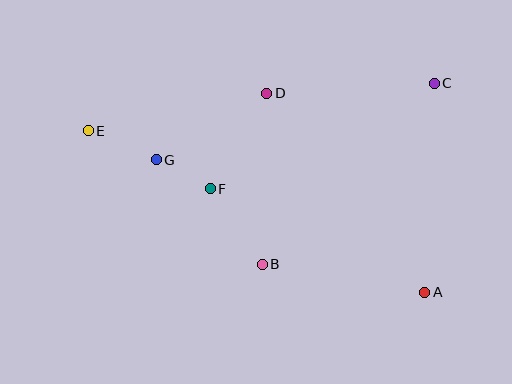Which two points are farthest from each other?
Points A and E are farthest from each other.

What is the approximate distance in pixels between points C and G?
The distance between C and G is approximately 288 pixels.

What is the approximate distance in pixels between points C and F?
The distance between C and F is approximately 248 pixels.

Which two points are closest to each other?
Points F and G are closest to each other.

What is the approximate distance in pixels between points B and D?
The distance between B and D is approximately 171 pixels.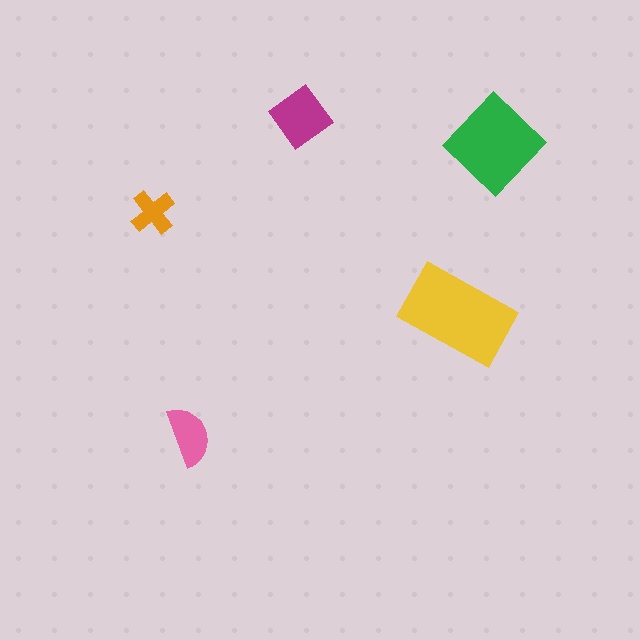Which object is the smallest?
The orange cross.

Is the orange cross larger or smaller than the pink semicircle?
Smaller.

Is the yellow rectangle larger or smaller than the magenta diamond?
Larger.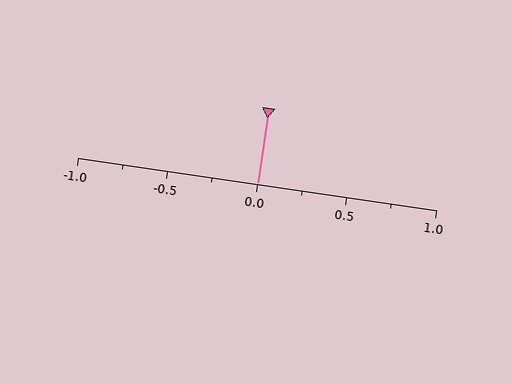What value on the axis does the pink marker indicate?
The marker indicates approximately 0.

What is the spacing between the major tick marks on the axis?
The major ticks are spaced 0.5 apart.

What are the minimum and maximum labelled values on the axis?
The axis runs from -1.0 to 1.0.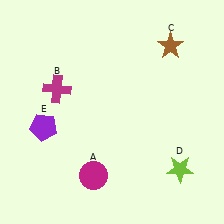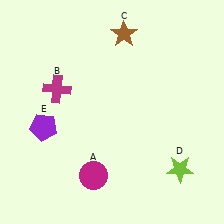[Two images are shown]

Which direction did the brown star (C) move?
The brown star (C) moved left.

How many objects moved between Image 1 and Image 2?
1 object moved between the two images.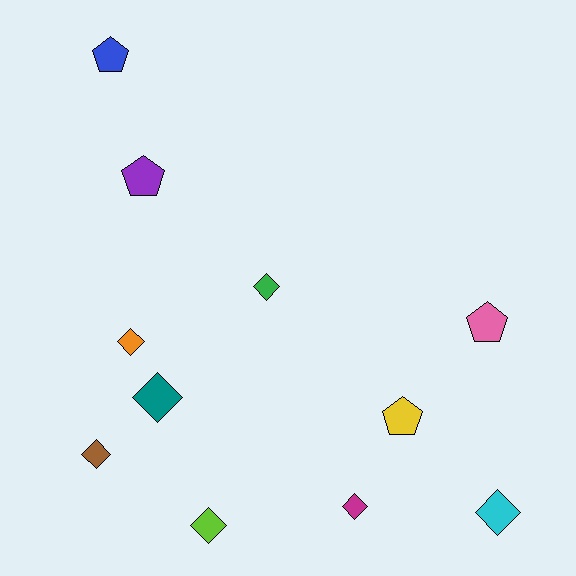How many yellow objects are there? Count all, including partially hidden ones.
There is 1 yellow object.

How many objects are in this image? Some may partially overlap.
There are 11 objects.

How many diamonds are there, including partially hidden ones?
There are 7 diamonds.